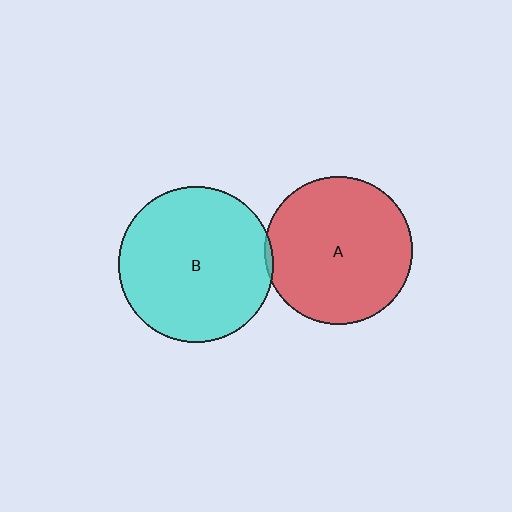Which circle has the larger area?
Circle B (cyan).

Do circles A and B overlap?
Yes.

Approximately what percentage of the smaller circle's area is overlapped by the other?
Approximately 5%.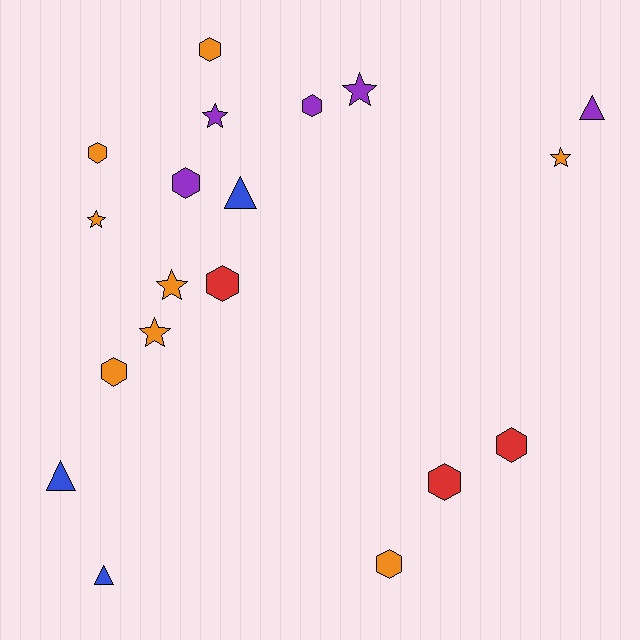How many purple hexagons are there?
There are 2 purple hexagons.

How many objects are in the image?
There are 19 objects.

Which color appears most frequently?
Orange, with 8 objects.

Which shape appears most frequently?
Hexagon, with 9 objects.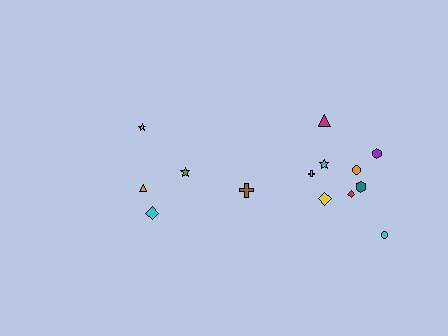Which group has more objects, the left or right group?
The right group.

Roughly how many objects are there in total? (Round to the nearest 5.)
Roughly 15 objects in total.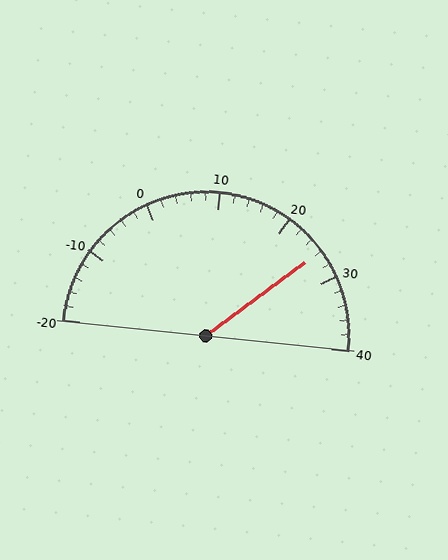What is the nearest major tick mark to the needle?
The nearest major tick mark is 30.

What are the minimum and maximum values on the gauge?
The gauge ranges from -20 to 40.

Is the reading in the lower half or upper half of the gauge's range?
The reading is in the upper half of the range (-20 to 40).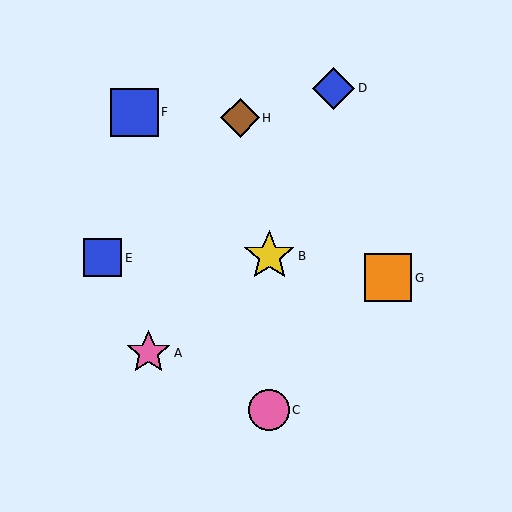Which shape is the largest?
The yellow star (labeled B) is the largest.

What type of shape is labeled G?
Shape G is an orange square.